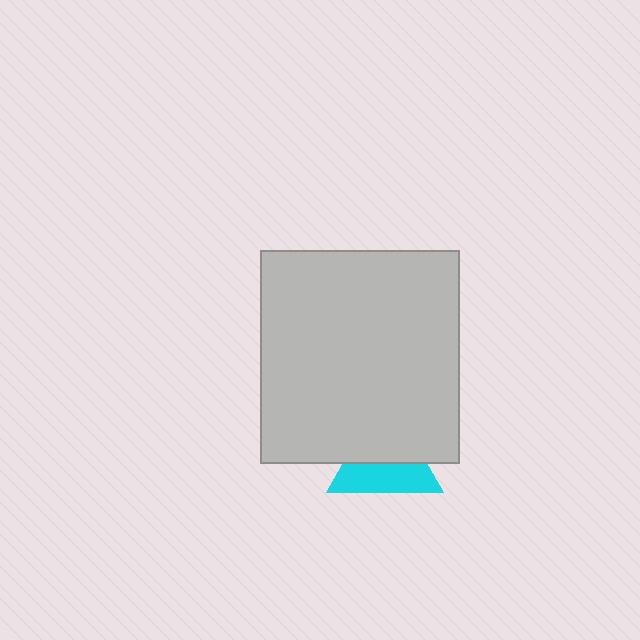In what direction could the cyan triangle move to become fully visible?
The cyan triangle could move down. That would shift it out from behind the light gray rectangle entirely.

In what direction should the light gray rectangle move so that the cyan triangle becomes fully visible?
The light gray rectangle should move up. That is the shortest direction to clear the overlap and leave the cyan triangle fully visible.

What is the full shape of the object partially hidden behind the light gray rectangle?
The partially hidden object is a cyan triangle.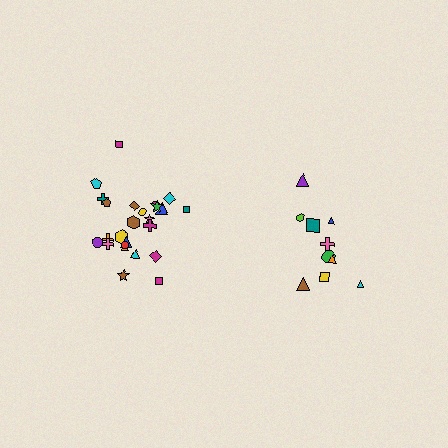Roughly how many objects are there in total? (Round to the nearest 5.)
Roughly 35 objects in total.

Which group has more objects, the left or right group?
The left group.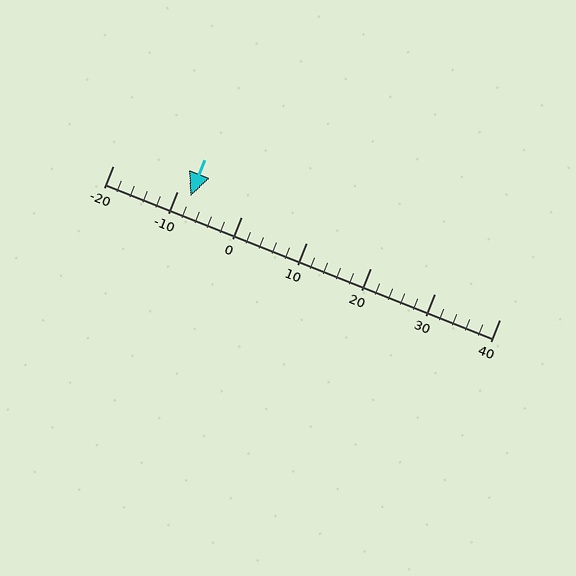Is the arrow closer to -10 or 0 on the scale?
The arrow is closer to -10.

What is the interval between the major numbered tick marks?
The major tick marks are spaced 10 units apart.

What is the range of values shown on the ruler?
The ruler shows values from -20 to 40.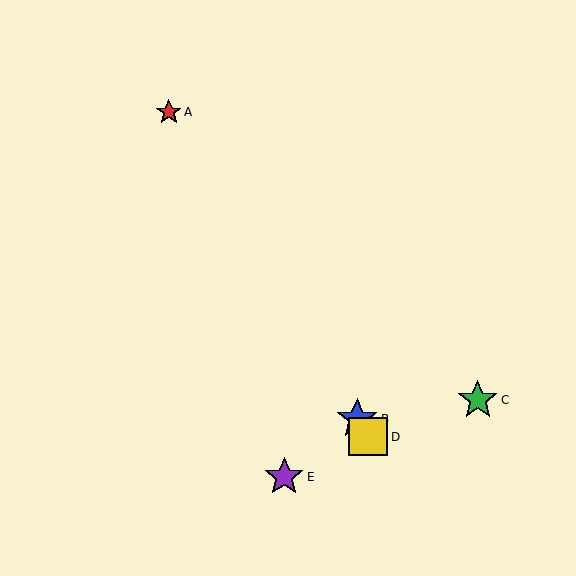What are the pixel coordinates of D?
Object D is at (368, 437).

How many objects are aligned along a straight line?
3 objects (A, B, D) are aligned along a straight line.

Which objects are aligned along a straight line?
Objects A, B, D are aligned along a straight line.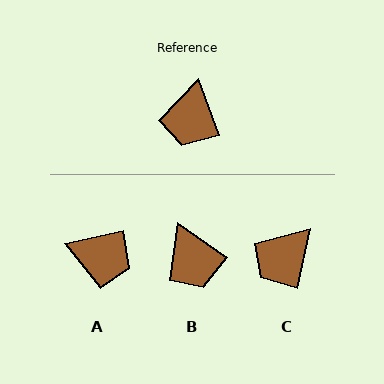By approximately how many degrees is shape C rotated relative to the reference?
Approximately 32 degrees clockwise.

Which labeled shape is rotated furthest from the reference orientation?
A, about 83 degrees away.